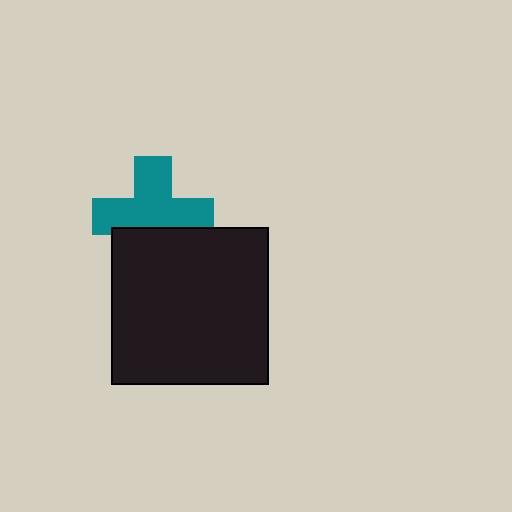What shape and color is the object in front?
The object in front is a black square.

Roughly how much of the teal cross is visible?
Most of it is visible (roughly 69%).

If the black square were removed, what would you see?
You would see the complete teal cross.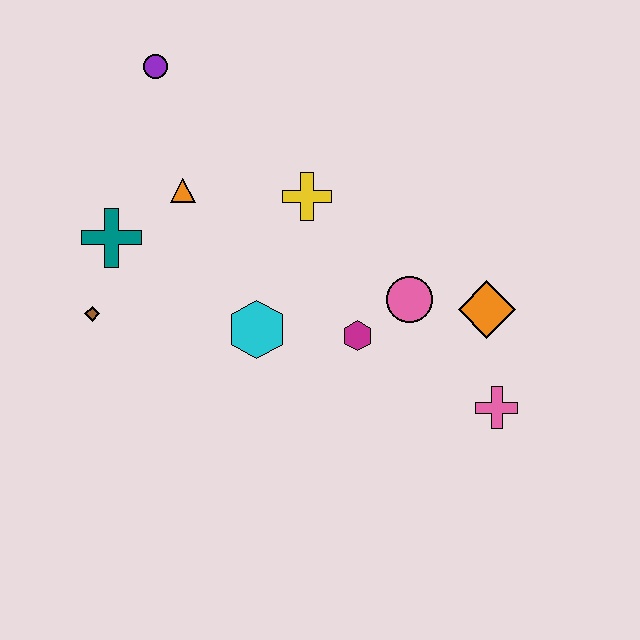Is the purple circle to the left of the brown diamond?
No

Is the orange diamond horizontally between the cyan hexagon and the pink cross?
Yes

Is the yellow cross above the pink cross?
Yes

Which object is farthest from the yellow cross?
The pink cross is farthest from the yellow cross.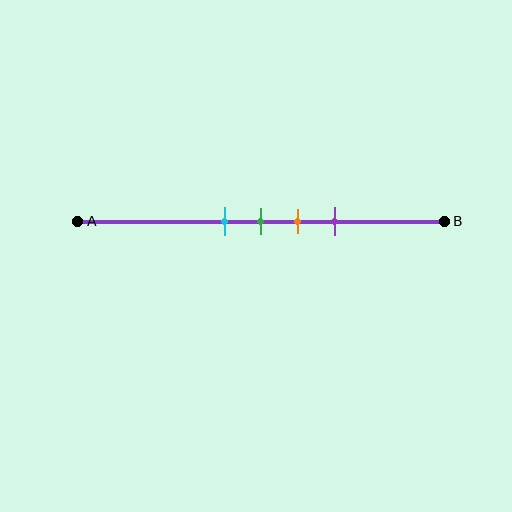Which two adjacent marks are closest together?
The cyan and green marks are the closest adjacent pair.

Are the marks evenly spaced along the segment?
Yes, the marks are approximately evenly spaced.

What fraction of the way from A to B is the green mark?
The green mark is approximately 50% (0.5) of the way from A to B.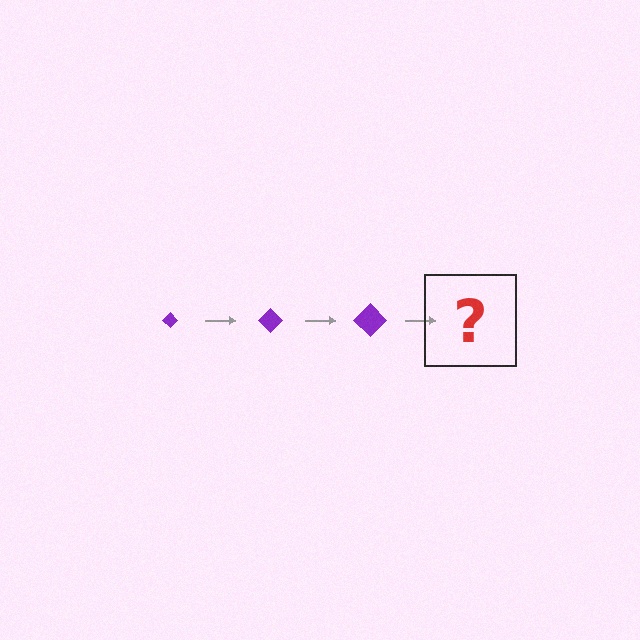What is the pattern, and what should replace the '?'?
The pattern is that the diamond gets progressively larger each step. The '?' should be a purple diamond, larger than the previous one.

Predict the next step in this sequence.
The next step is a purple diamond, larger than the previous one.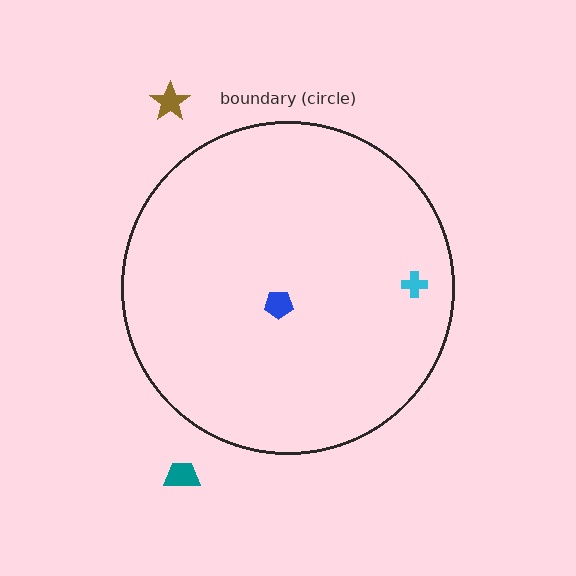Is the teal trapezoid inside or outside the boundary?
Outside.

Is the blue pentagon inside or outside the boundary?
Inside.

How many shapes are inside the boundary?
2 inside, 2 outside.